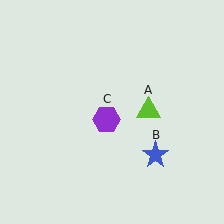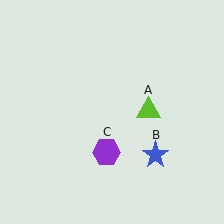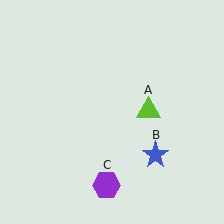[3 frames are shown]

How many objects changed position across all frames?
1 object changed position: purple hexagon (object C).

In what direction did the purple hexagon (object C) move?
The purple hexagon (object C) moved down.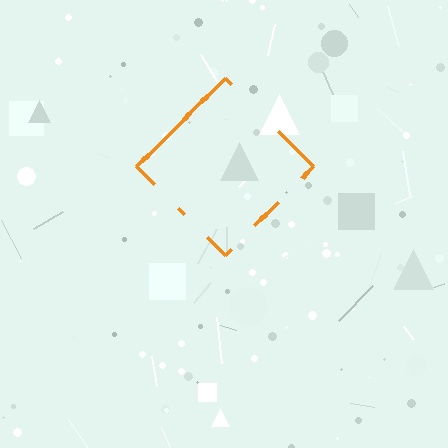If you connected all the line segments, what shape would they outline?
They would outline a diamond.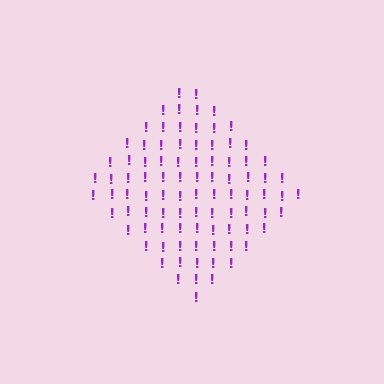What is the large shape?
The large shape is a diamond.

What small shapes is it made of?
It is made of small exclamation marks.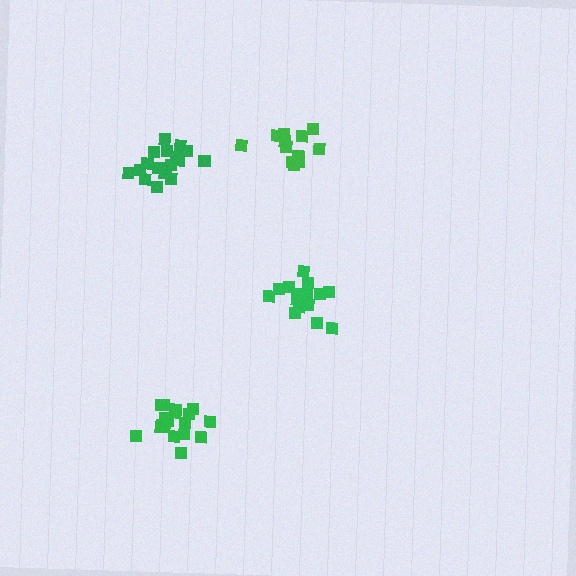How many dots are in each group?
Group 1: 14 dots, Group 2: 18 dots, Group 3: 18 dots, Group 4: 17 dots (67 total).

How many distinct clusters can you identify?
There are 4 distinct clusters.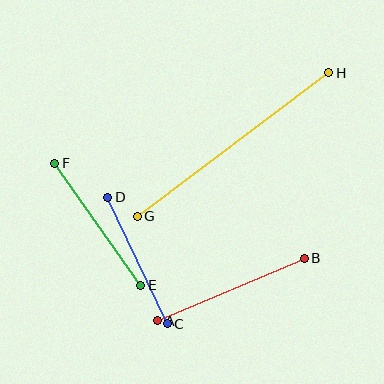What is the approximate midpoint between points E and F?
The midpoint is at approximately (98, 224) pixels.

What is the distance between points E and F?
The distance is approximately 149 pixels.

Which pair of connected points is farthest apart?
Points G and H are farthest apart.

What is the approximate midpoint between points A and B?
The midpoint is at approximately (231, 290) pixels.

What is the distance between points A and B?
The distance is approximately 159 pixels.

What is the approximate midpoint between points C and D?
The midpoint is at approximately (138, 261) pixels.